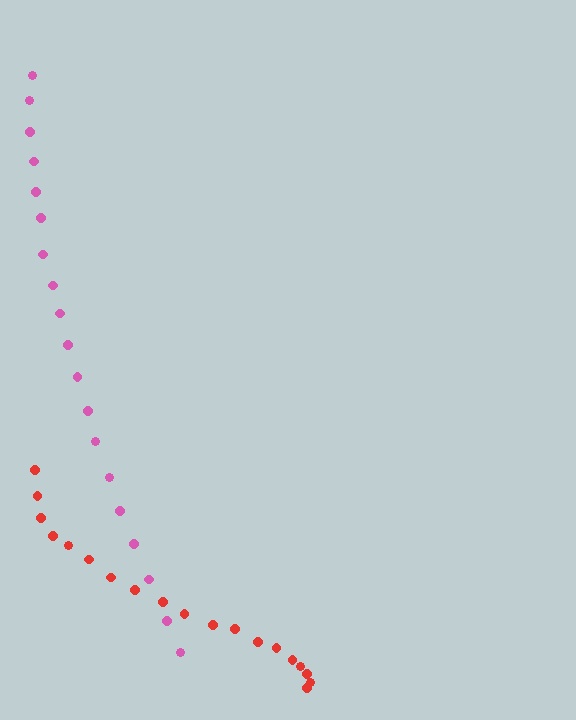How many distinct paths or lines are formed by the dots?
There are 2 distinct paths.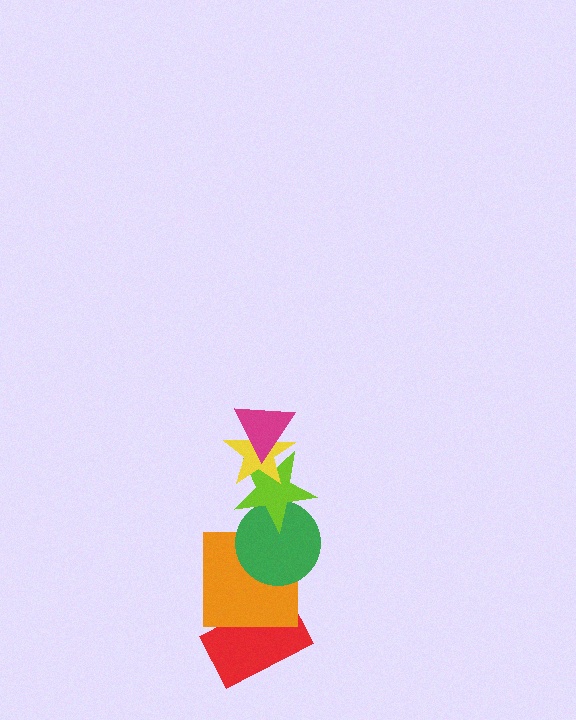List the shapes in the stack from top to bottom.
From top to bottom: the magenta triangle, the yellow star, the lime star, the green circle, the orange square, the red rectangle.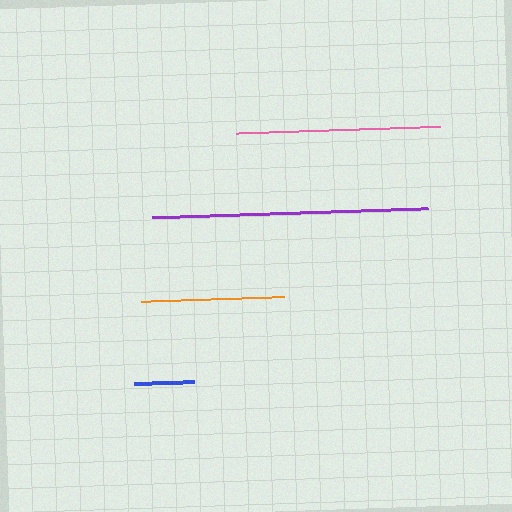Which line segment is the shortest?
The blue line is the shortest at approximately 60 pixels.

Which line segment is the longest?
The purple line is the longest at approximately 276 pixels.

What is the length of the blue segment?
The blue segment is approximately 60 pixels long.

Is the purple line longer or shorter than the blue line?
The purple line is longer than the blue line.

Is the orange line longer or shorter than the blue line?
The orange line is longer than the blue line.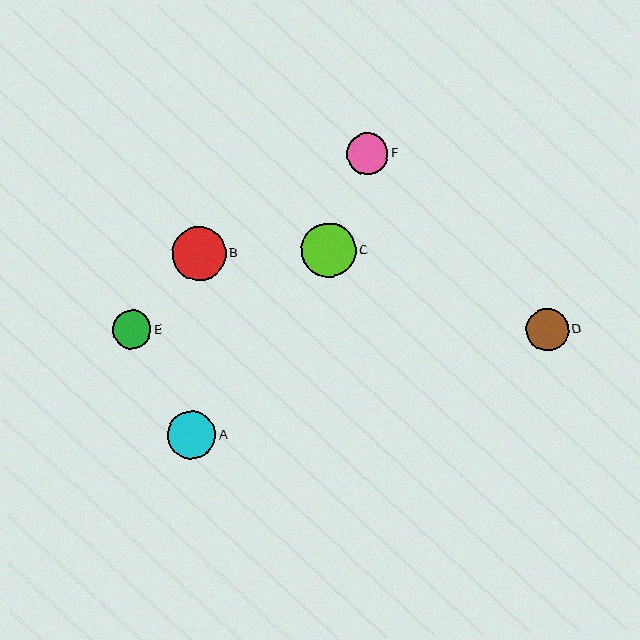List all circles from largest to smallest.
From largest to smallest: C, B, A, D, F, E.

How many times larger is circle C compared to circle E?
Circle C is approximately 1.4 times the size of circle E.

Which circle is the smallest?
Circle E is the smallest with a size of approximately 39 pixels.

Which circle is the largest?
Circle C is the largest with a size of approximately 54 pixels.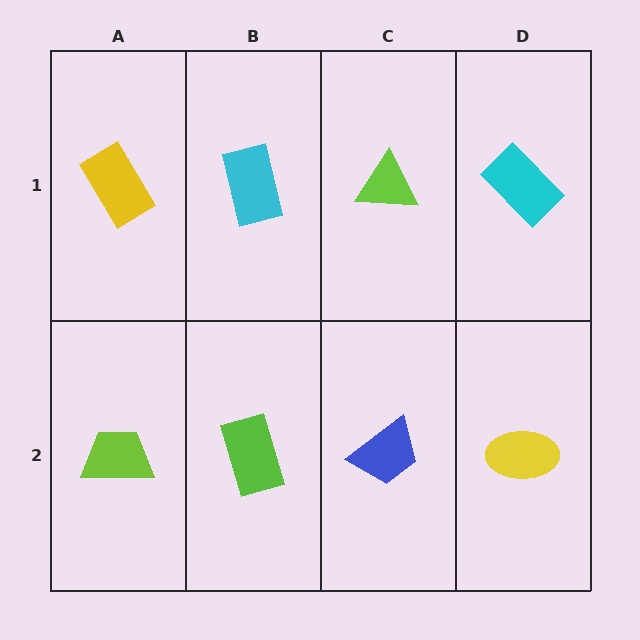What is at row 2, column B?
A lime rectangle.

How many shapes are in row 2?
4 shapes.